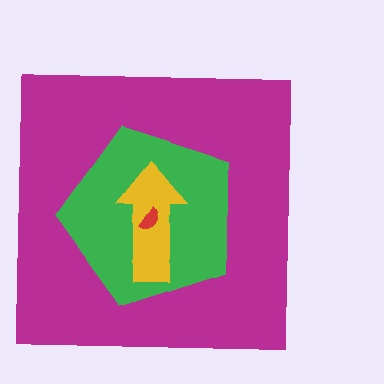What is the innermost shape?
The red semicircle.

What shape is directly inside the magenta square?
The green pentagon.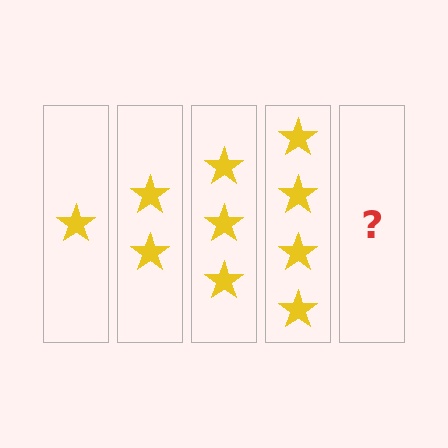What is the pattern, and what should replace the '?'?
The pattern is that each step adds one more star. The '?' should be 5 stars.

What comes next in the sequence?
The next element should be 5 stars.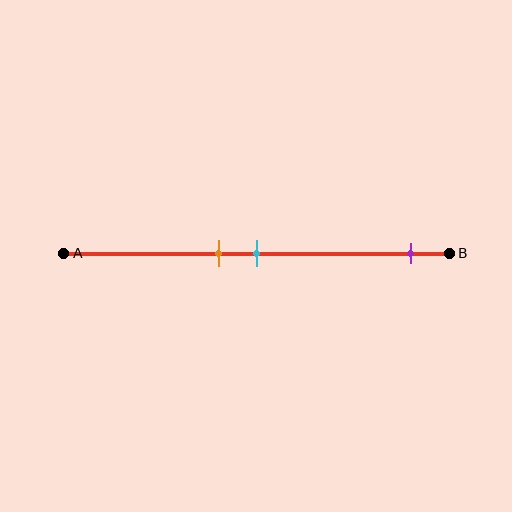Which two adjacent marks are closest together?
The orange and cyan marks are the closest adjacent pair.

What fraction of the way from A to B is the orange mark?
The orange mark is approximately 40% (0.4) of the way from A to B.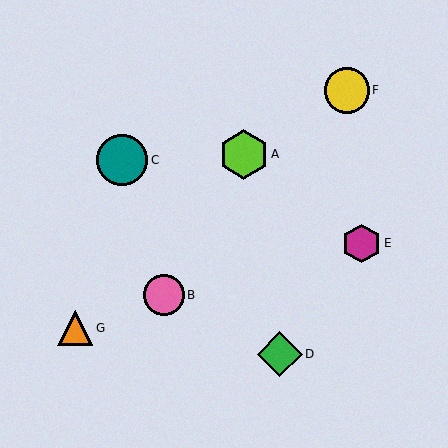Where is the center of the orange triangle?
The center of the orange triangle is at (75, 328).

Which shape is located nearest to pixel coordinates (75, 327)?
The orange triangle (labeled G) at (75, 328) is nearest to that location.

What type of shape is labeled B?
Shape B is a pink circle.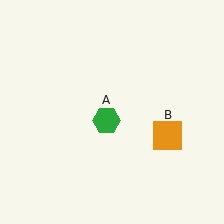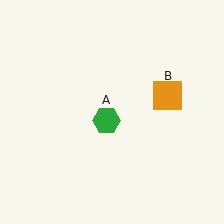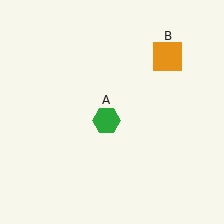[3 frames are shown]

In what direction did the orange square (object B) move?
The orange square (object B) moved up.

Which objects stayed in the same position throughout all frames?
Green hexagon (object A) remained stationary.